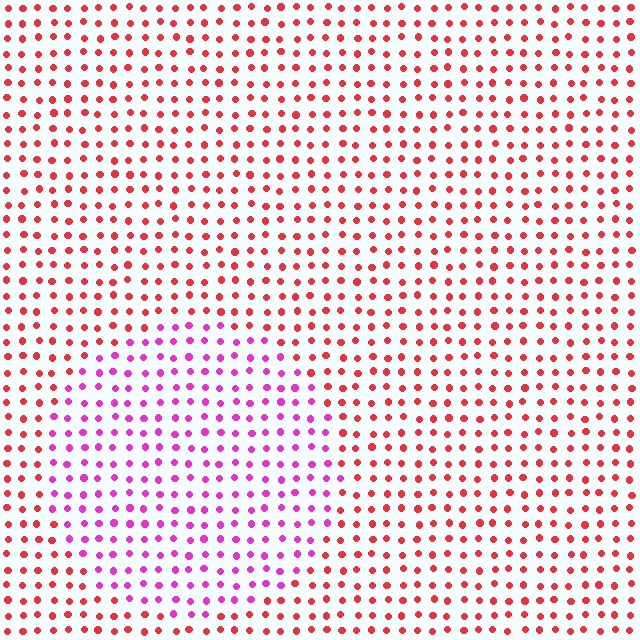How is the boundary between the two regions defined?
The boundary is defined purely by a slight shift in hue (about 46 degrees). Spacing, size, and orientation are identical on both sides.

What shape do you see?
I see a circle.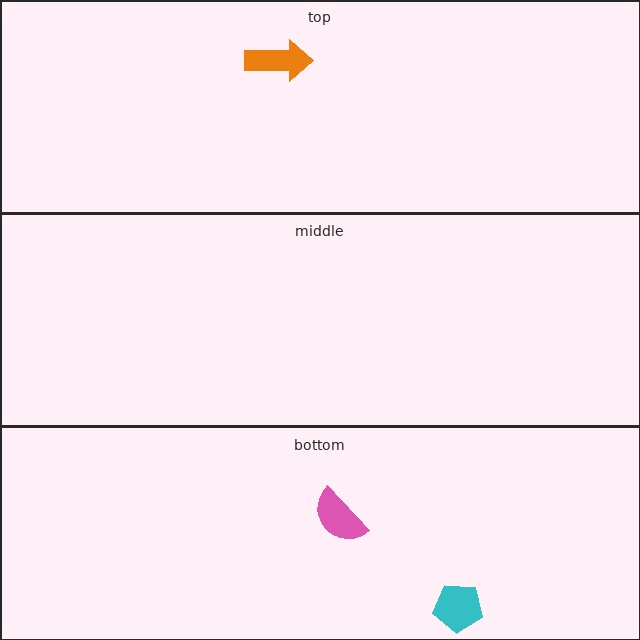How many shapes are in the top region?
1.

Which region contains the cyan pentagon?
The bottom region.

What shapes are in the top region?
The orange arrow.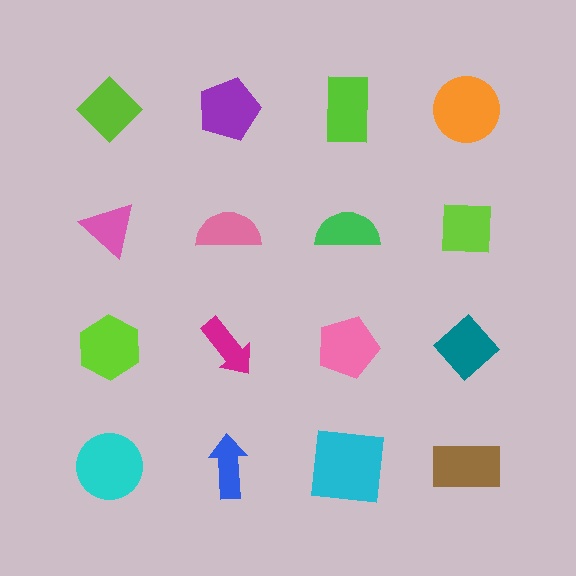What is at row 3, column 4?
A teal diamond.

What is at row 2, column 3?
A green semicircle.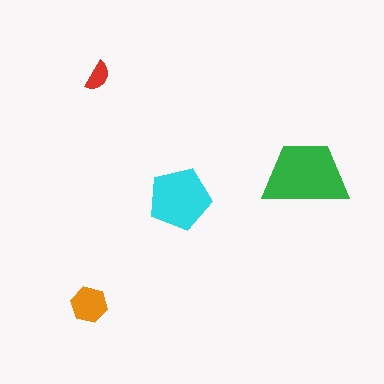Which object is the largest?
The green trapezoid.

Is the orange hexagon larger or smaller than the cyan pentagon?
Smaller.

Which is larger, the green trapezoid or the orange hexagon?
The green trapezoid.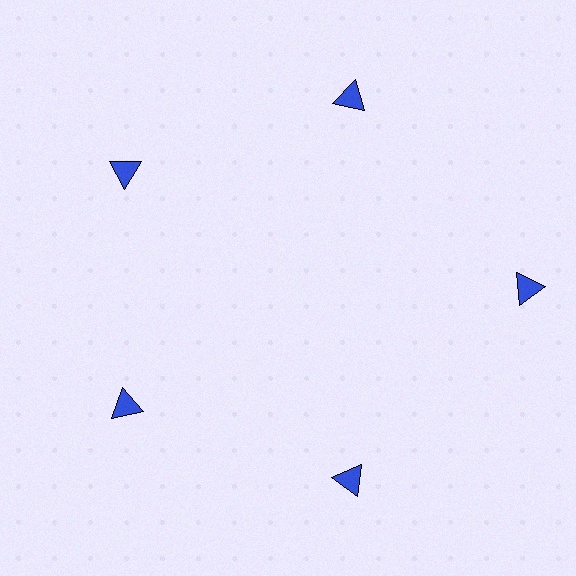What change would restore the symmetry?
The symmetry would be restored by moving it inward, back onto the ring so that all 5 triangles sit at equal angles and equal distance from the center.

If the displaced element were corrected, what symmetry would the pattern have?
It would have 5-fold rotational symmetry — the pattern would map onto itself every 72 degrees.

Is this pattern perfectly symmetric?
No. The 5 blue triangles are arranged in a ring, but one element near the 3 o'clock position is pushed outward from the center, breaking the 5-fold rotational symmetry.